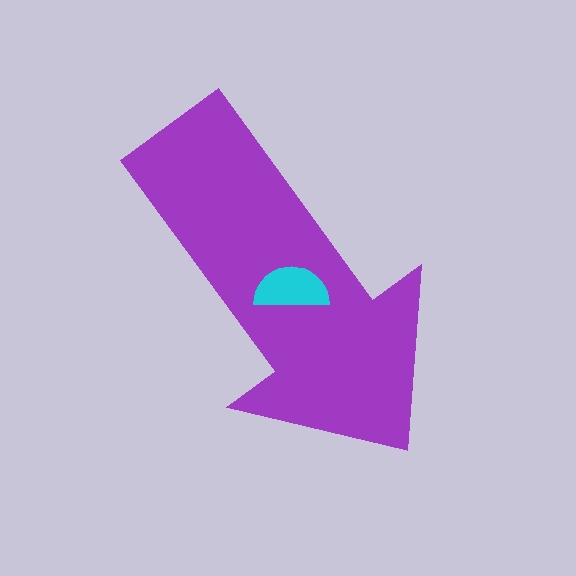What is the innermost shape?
The cyan semicircle.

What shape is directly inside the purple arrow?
The cyan semicircle.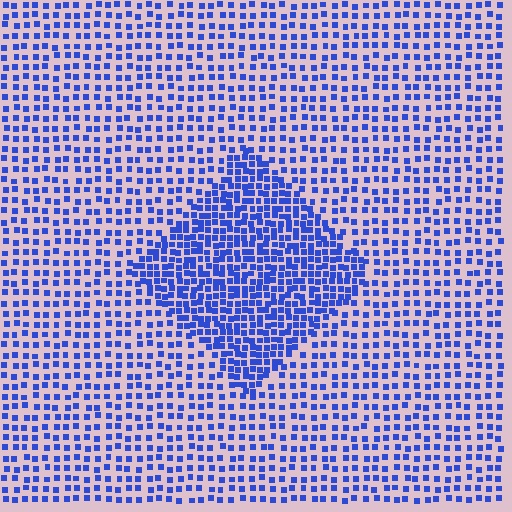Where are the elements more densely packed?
The elements are more densely packed inside the diamond boundary.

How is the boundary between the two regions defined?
The boundary is defined by a change in element density (approximately 2.0x ratio). All elements are the same color, size, and shape.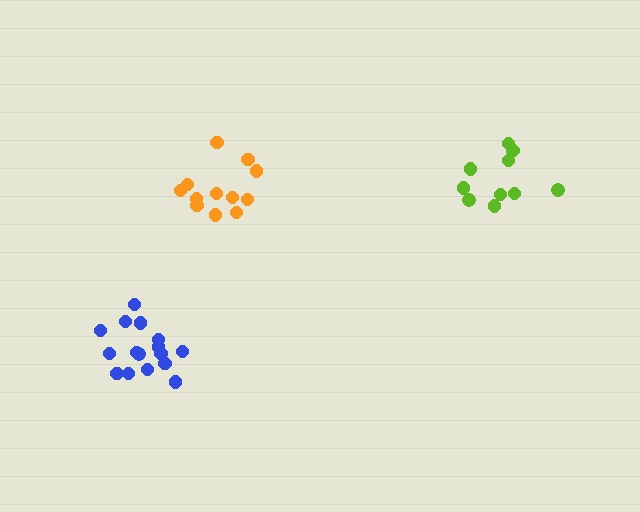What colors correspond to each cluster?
The clusters are colored: orange, lime, blue.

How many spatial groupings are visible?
There are 3 spatial groupings.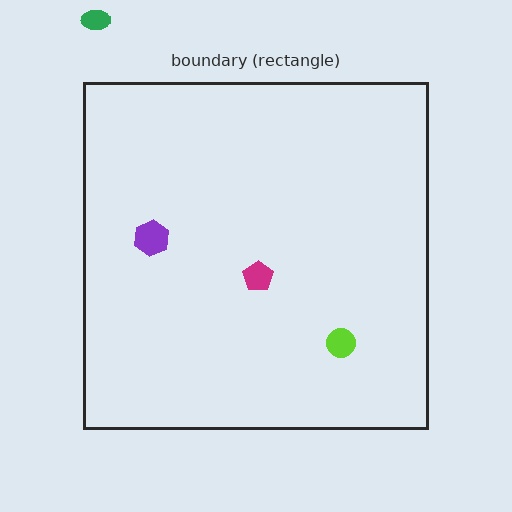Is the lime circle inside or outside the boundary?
Inside.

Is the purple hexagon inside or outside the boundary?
Inside.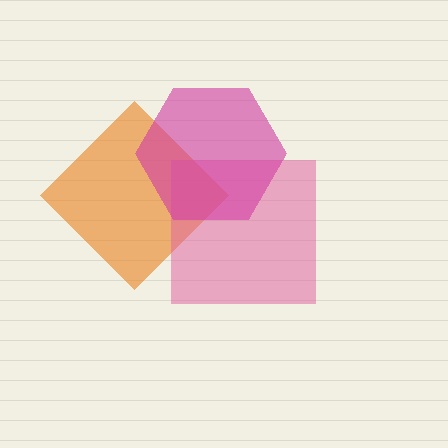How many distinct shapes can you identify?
There are 3 distinct shapes: an orange diamond, a pink square, a magenta hexagon.